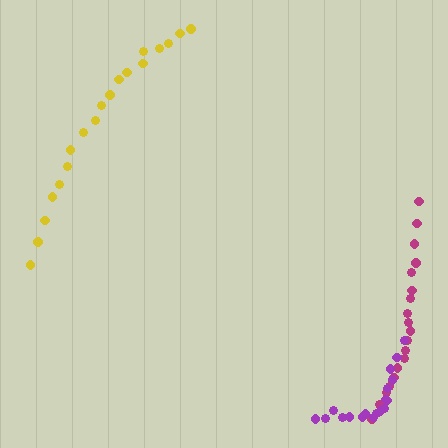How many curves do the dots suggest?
There are 3 distinct paths.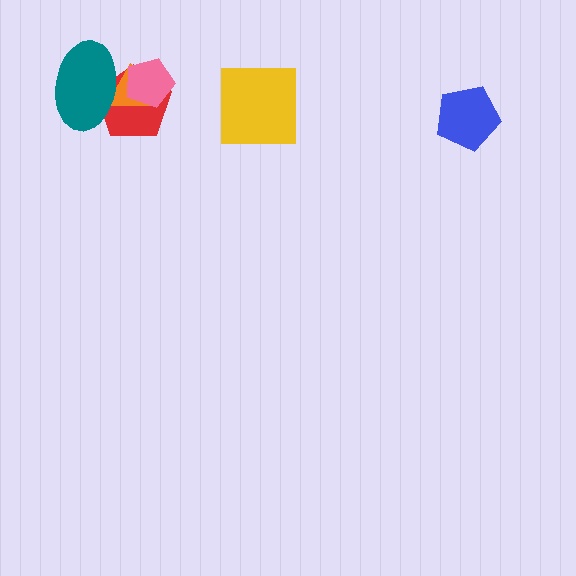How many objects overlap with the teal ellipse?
3 objects overlap with the teal ellipse.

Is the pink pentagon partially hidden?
Yes, it is partially covered by another shape.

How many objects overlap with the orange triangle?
3 objects overlap with the orange triangle.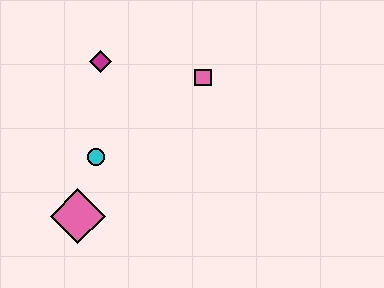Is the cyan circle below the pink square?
Yes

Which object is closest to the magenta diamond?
The cyan circle is closest to the magenta diamond.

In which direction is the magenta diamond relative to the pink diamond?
The magenta diamond is above the pink diamond.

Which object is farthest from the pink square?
The pink diamond is farthest from the pink square.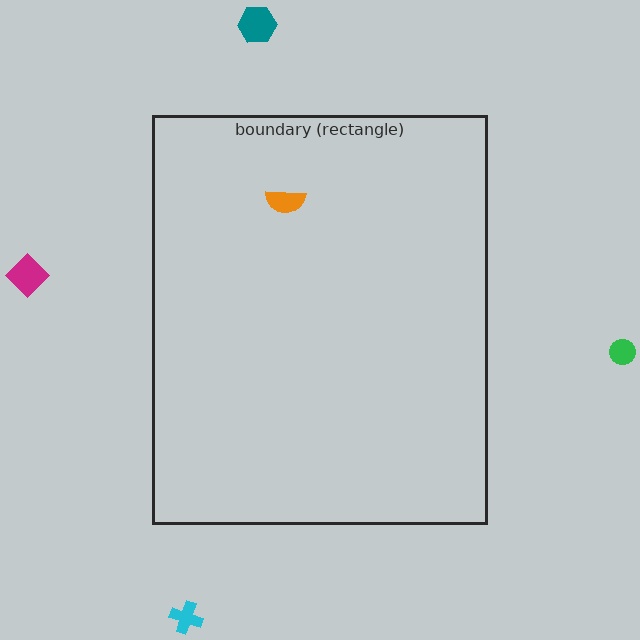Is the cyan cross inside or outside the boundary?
Outside.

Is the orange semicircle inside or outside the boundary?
Inside.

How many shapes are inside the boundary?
1 inside, 4 outside.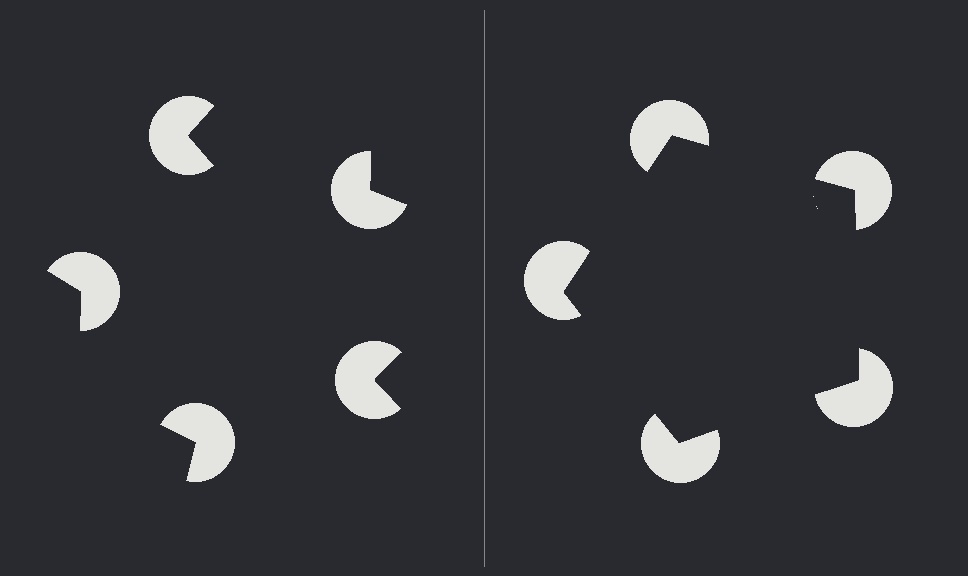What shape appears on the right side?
An illusory pentagon.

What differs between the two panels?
The pac-man discs are positioned identically on both sides; only the wedge orientations differ. On the right they align to a pentagon; on the left they are misaligned.